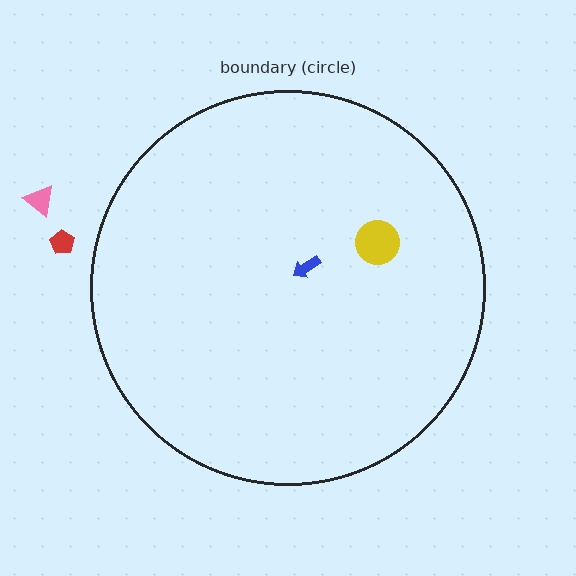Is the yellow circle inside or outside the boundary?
Inside.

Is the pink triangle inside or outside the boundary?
Outside.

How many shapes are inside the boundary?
2 inside, 2 outside.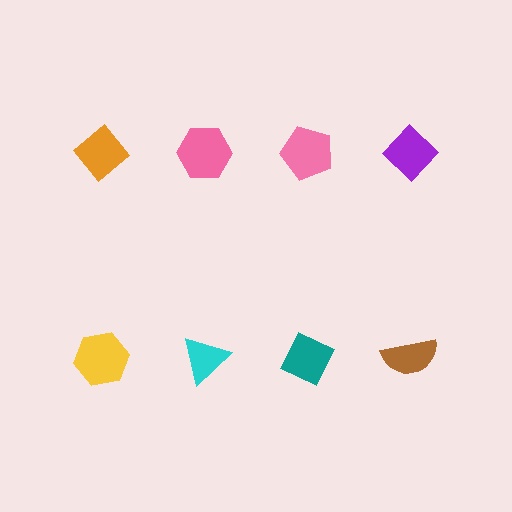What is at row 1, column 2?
A pink hexagon.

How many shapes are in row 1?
4 shapes.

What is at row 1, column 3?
A pink pentagon.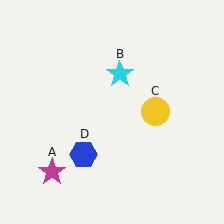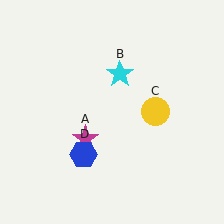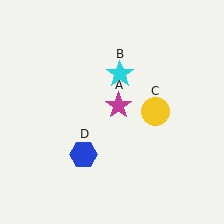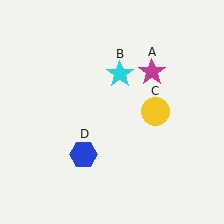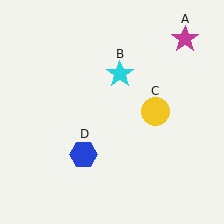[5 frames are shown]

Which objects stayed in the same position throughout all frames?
Cyan star (object B) and yellow circle (object C) and blue hexagon (object D) remained stationary.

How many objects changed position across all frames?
1 object changed position: magenta star (object A).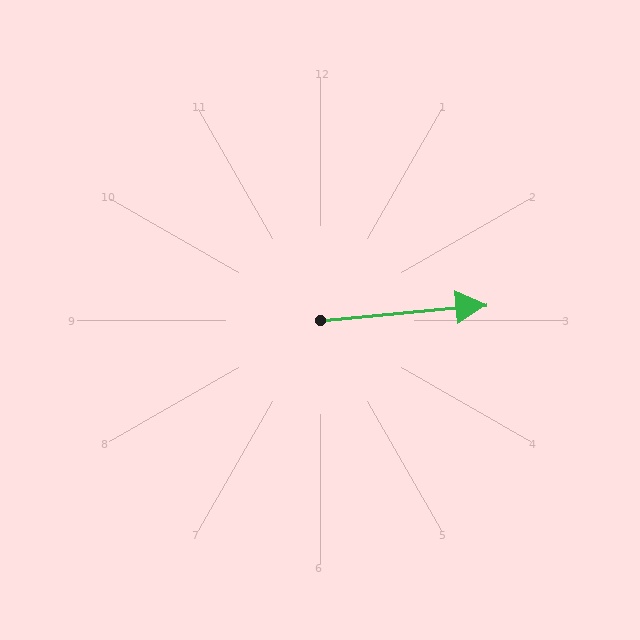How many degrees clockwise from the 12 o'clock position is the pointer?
Approximately 85 degrees.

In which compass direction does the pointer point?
East.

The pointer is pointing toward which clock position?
Roughly 3 o'clock.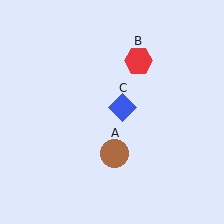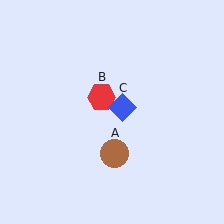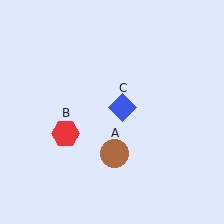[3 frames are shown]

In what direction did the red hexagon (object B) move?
The red hexagon (object B) moved down and to the left.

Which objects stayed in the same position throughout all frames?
Brown circle (object A) and blue diamond (object C) remained stationary.